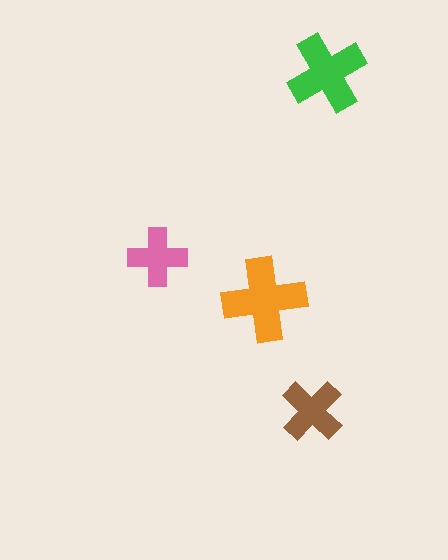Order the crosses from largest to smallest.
the orange one, the green one, the brown one, the pink one.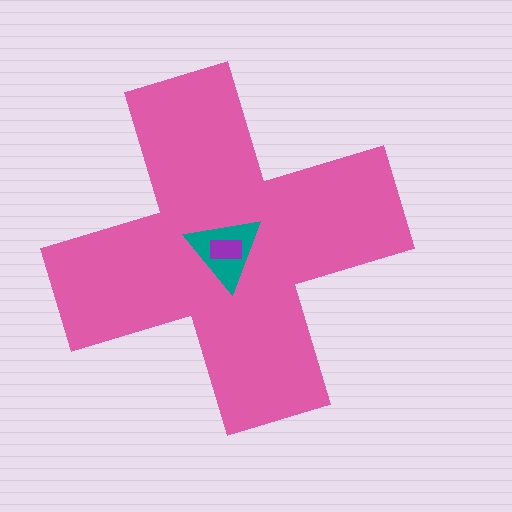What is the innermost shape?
The purple rectangle.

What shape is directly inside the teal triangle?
The purple rectangle.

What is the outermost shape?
The pink cross.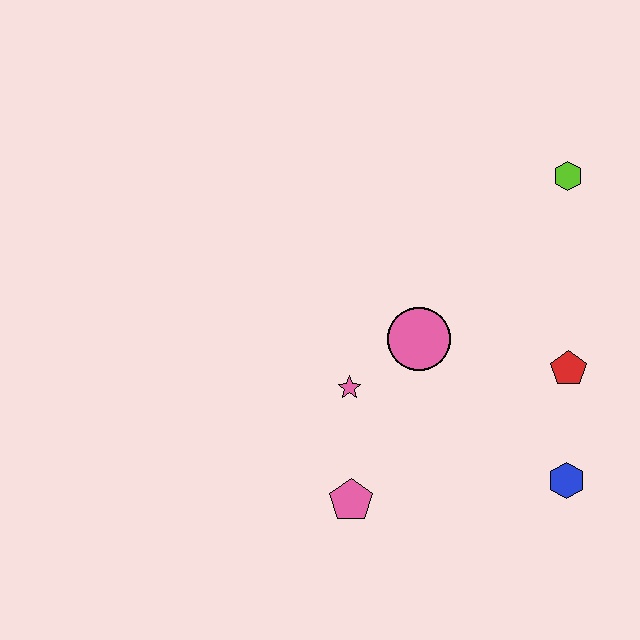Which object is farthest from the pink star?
The lime hexagon is farthest from the pink star.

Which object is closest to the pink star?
The pink circle is closest to the pink star.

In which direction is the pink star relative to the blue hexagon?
The pink star is to the left of the blue hexagon.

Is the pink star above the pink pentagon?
Yes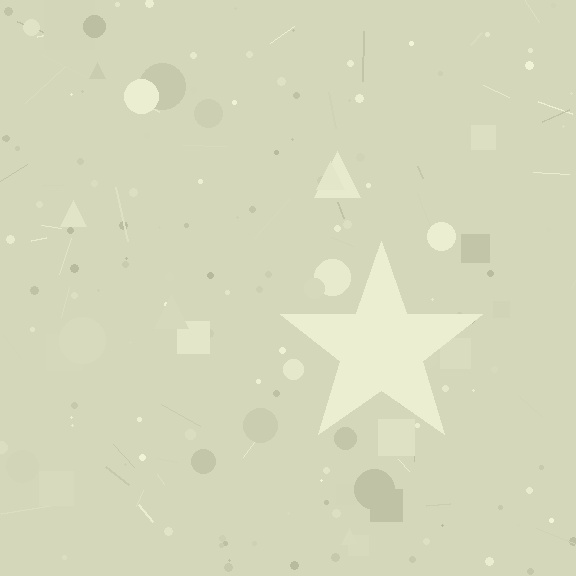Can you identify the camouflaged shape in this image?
The camouflaged shape is a star.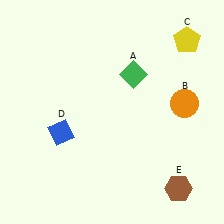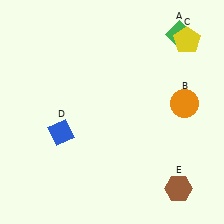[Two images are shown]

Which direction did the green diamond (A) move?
The green diamond (A) moved right.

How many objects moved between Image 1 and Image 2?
1 object moved between the two images.